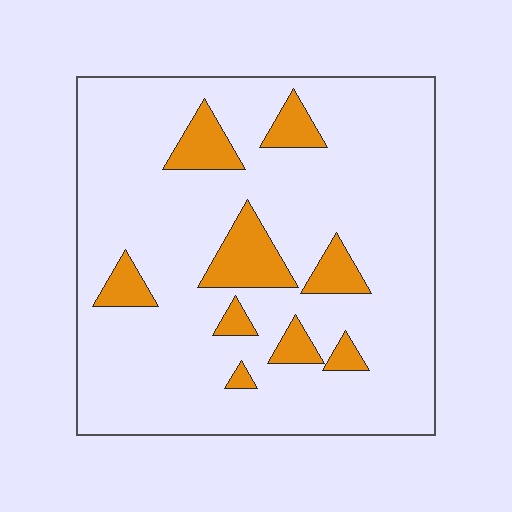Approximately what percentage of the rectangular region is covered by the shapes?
Approximately 15%.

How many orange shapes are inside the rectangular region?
9.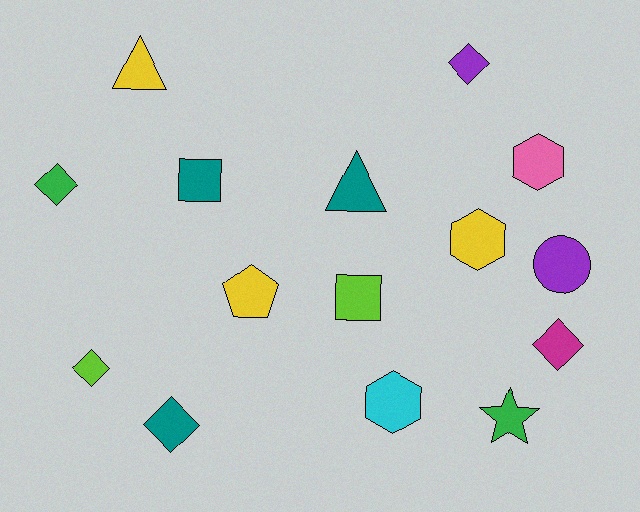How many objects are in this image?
There are 15 objects.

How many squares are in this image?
There are 2 squares.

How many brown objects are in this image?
There are no brown objects.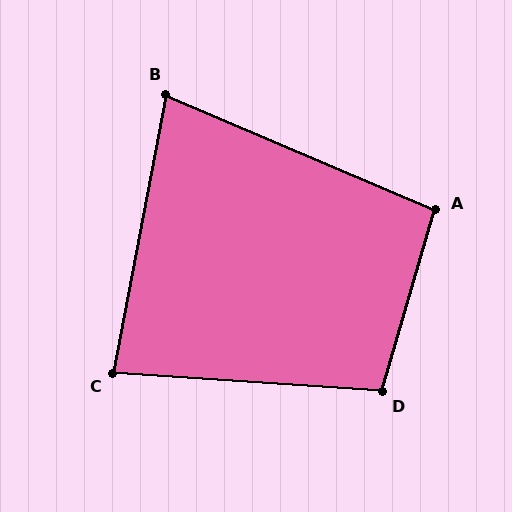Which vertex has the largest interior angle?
D, at approximately 102 degrees.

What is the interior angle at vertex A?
Approximately 97 degrees (obtuse).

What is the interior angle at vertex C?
Approximately 83 degrees (acute).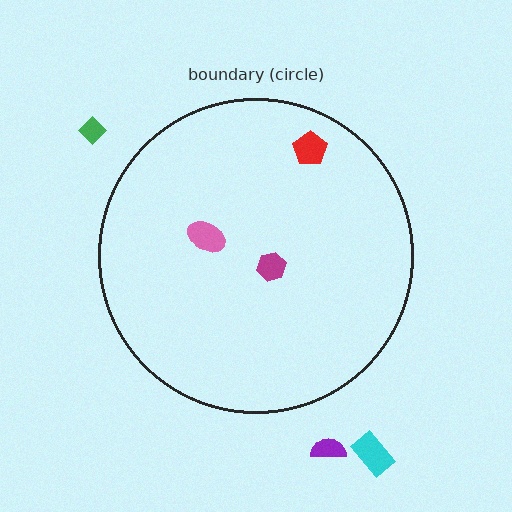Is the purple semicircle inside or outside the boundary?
Outside.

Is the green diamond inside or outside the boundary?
Outside.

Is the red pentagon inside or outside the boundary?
Inside.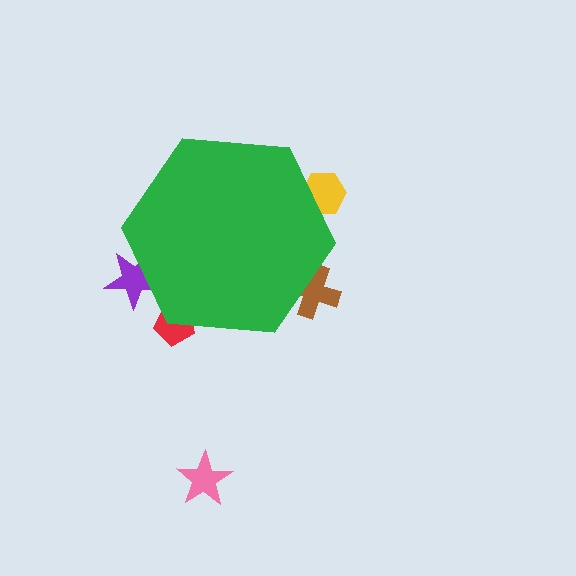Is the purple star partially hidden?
Yes, the purple star is partially hidden behind the green hexagon.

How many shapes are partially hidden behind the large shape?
4 shapes are partially hidden.